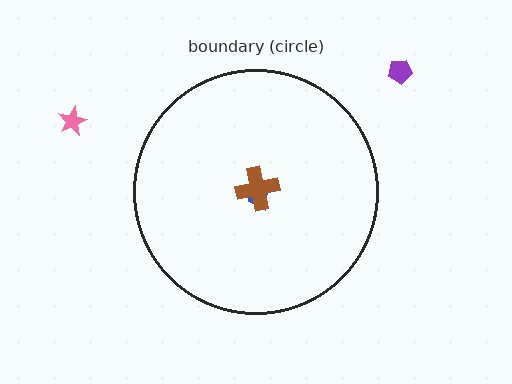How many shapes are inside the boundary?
2 inside, 2 outside.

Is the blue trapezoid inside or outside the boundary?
Inside.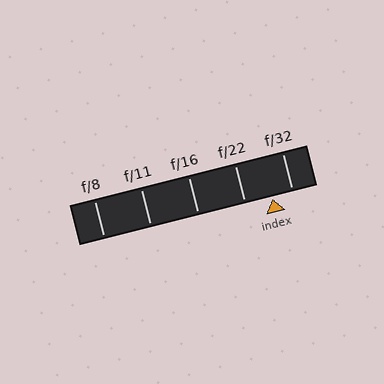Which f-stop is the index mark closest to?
The index mark is closest to f/32.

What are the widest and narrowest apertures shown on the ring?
The widest aperture shown is f/8 and the narrowest is f/32.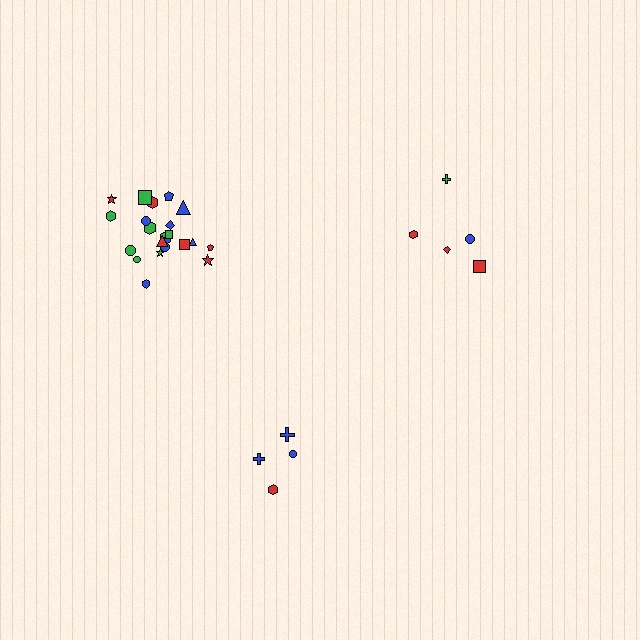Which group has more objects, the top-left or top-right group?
The top-left group.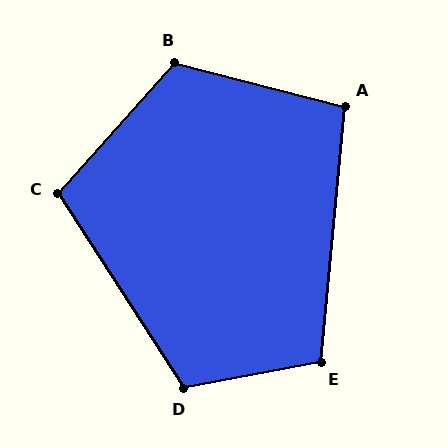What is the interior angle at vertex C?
Approximately 105 degrees (obtuse).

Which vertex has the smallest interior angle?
A, at approximately 99 degrees.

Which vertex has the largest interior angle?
B, at approximately 117 degrees.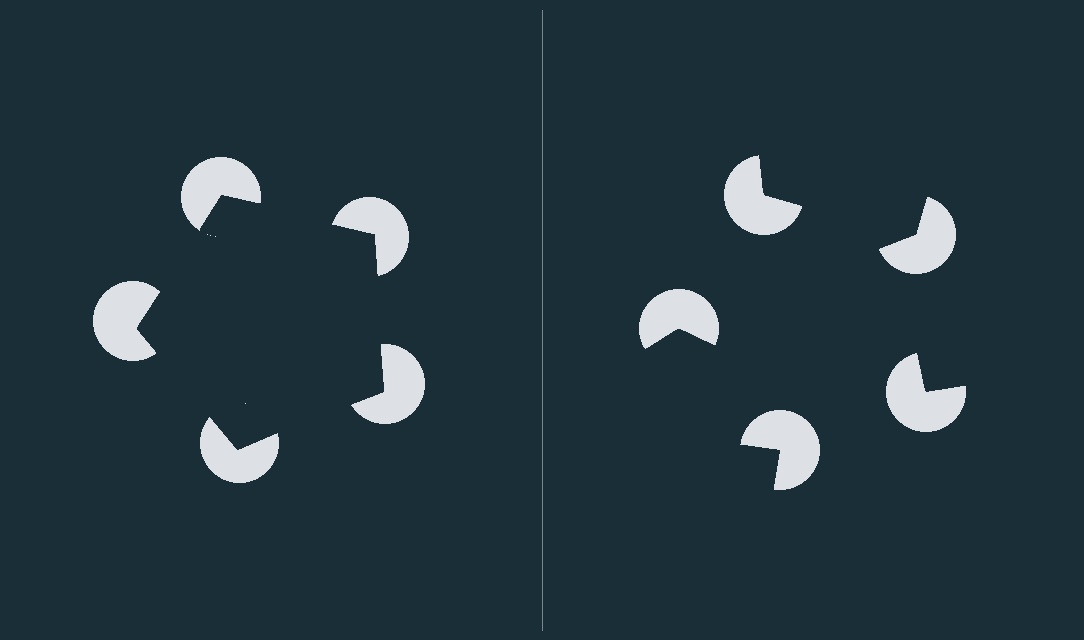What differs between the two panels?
The pac-man discs are positioned identically on both sides; only the wedge orientations differ. On the left they align to a pentagon; on the right they are misaligned.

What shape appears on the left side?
An illusory pentagon.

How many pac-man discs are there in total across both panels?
10 — 5 on each side.